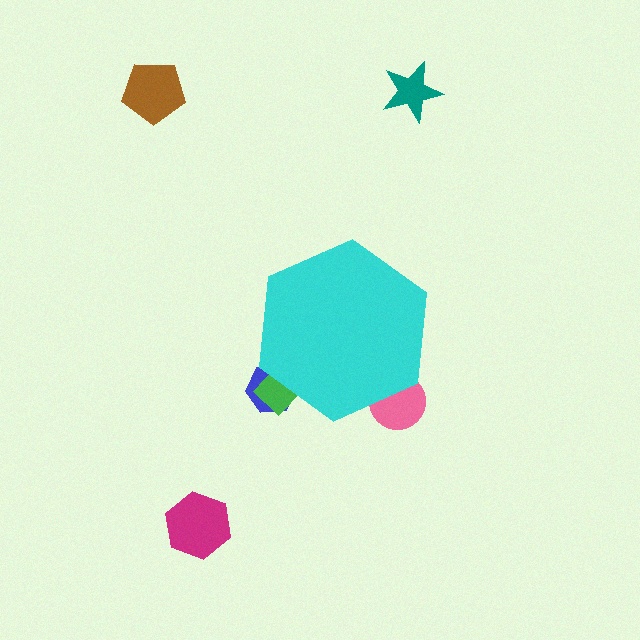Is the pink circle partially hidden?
Yes, the pink circle is partially hidden behind the cyan hexagon.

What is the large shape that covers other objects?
A cyan hexagon.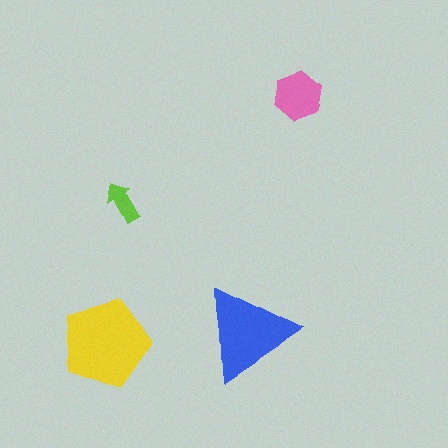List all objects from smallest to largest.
The lime arrow, the pink hexagon, the blue triangle, the yellow pentagon.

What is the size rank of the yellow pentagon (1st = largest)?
1st.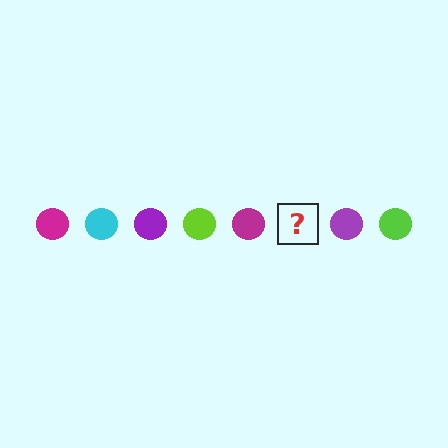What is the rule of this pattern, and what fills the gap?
The rule is that the pattern cycles through magenta, cyan, purple, lime circles. The gap should be filled with a cyan circle.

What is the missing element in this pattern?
The missing element is a cyan circle.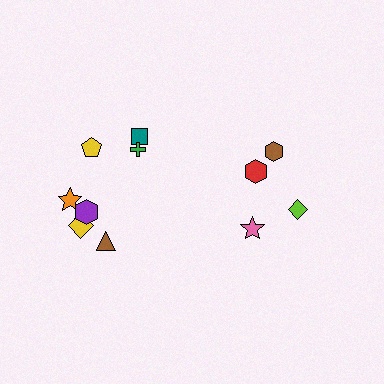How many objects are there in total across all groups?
There are 11 objects.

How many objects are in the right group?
There are 4 objects.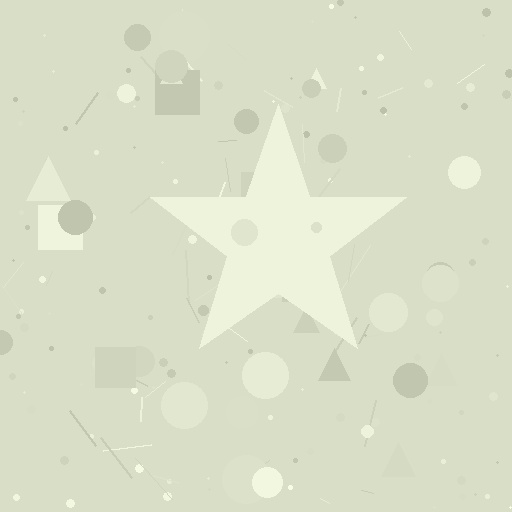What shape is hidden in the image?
A star is hidden in the image.